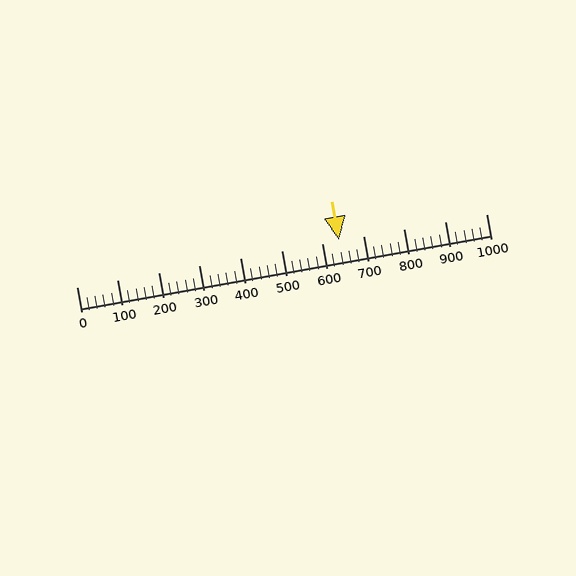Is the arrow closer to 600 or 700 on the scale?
The arrow is closer to 600.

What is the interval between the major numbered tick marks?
The major tick marks are spaced 100 units apart.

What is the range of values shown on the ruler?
The ruler shows values from 0 to 1000.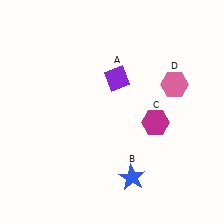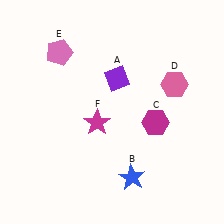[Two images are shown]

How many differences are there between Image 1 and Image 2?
There are 2 differences between the two images.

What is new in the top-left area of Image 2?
A pink pentagon (E) was added in the top-left area of Image 2.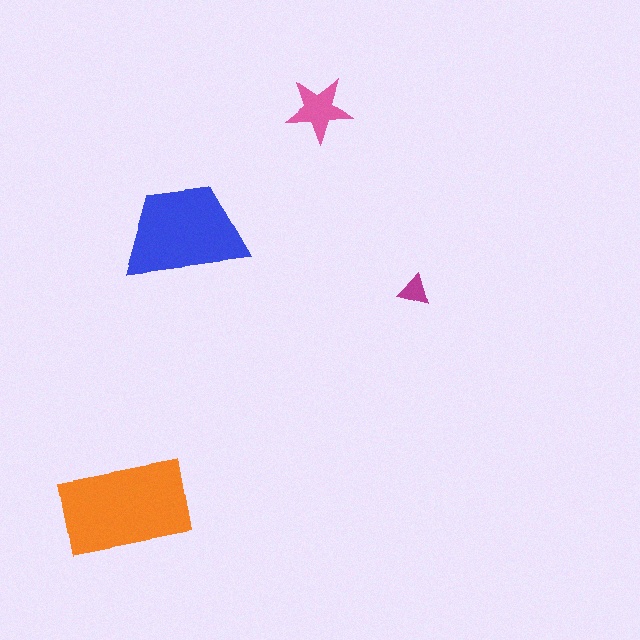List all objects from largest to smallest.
The orange rectangle, the blue trapezoid, the pink star, the magenta triangle.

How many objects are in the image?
There are 4 objects in the image.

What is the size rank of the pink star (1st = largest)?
3rd.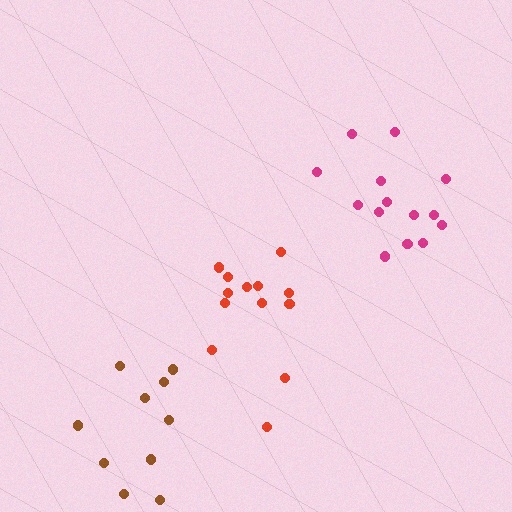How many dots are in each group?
Group 1: 10 dots, Group 2: 13 dots, Group 3: 14 dots (37 total).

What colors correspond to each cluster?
The clusters are colored: brown, red, magenta.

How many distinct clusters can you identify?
There are 3 distinct clusters.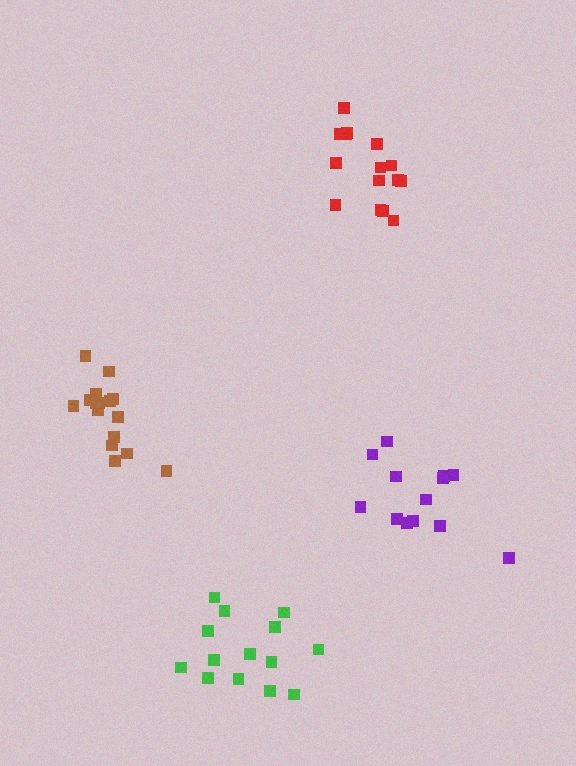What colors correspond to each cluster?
The clusters are colored: brown, red, green, purple.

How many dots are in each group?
Group 1: 16 dots, Group 2: 15 dots, Group 3: 14 dots, Group 4: 14 dots (59 total).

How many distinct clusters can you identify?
There are 4 distinct clusters.